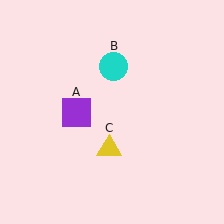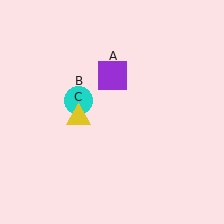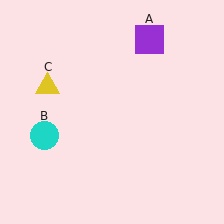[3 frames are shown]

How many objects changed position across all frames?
3 objects changed position: purple square (object A), cyan circle (object B), yellow triangle (object C).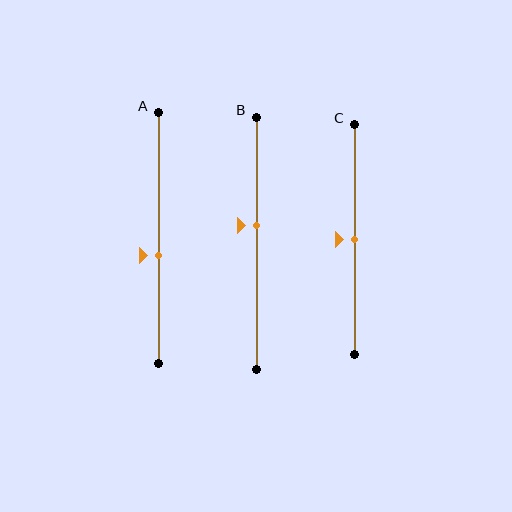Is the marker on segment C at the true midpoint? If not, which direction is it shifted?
Yes, the marker on segment C is at the true midpoint.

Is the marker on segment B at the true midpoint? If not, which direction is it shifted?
No, the marker on segment B is shifted upward by about 7% of the segment length.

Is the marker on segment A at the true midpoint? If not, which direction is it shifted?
No, the marker on segment A is shifted downward by about 7% of the segment length.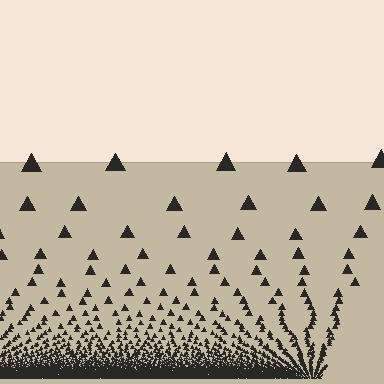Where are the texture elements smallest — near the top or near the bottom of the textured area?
Near the bottom.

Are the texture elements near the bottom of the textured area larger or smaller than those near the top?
Smaller. The gradient is inverted — elements near the bottom are smaller and denser.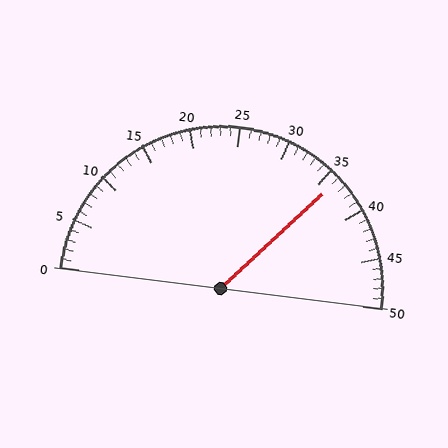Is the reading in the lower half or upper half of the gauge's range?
The reading is in the upper half of the range (0 to 50).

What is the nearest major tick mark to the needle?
The nearest major tick mark is 35.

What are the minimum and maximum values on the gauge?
The gauge ranges from 0 to 50.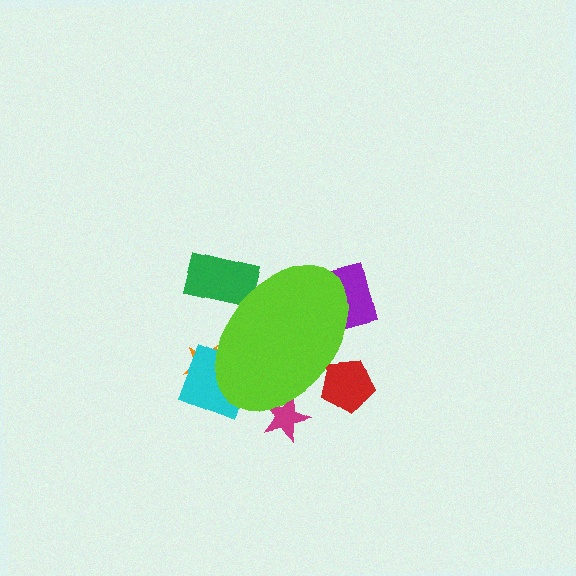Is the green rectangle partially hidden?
Yes, the green rectangle is partially hidden behind the lime ellipse.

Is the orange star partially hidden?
Yes, the orange star is partially hidden behind the lime ellipse.